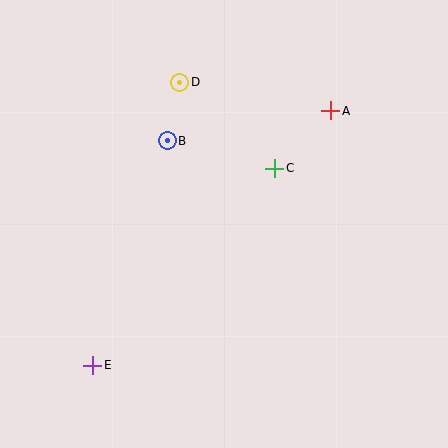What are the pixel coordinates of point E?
Point E is at (93, 365).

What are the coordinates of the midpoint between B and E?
The midpoint between B and E is at (130, 253).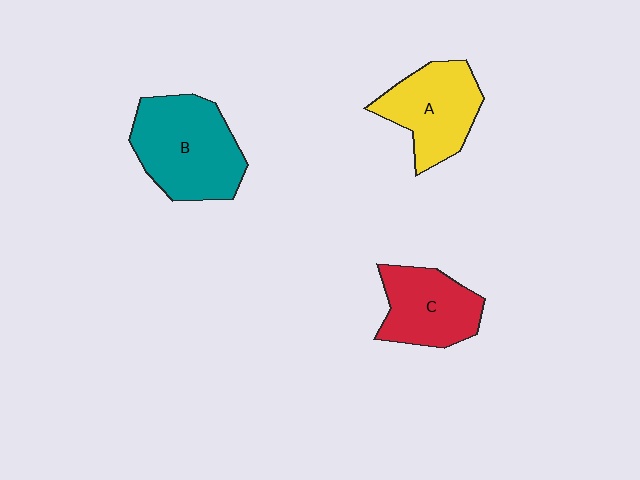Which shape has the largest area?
Shape B (teal).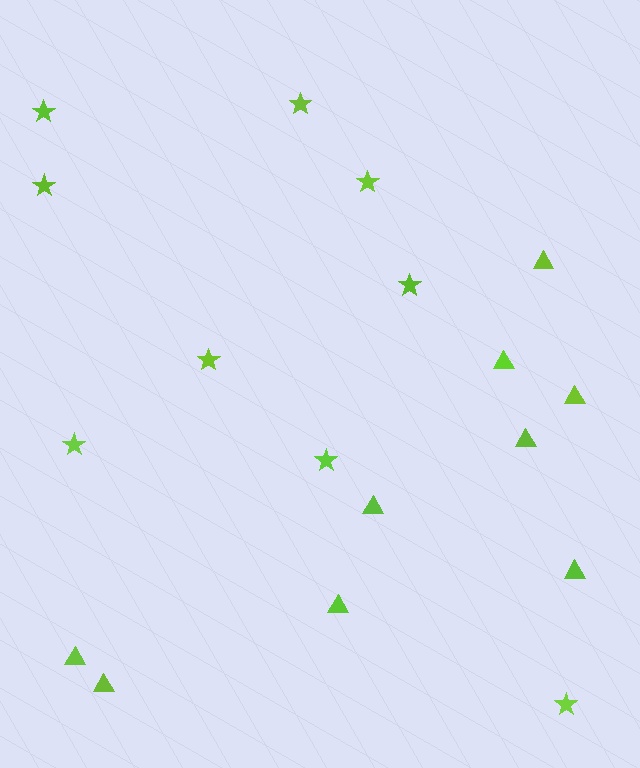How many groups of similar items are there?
There are 2 groups: one group of triangles (9) and one group of stars (9).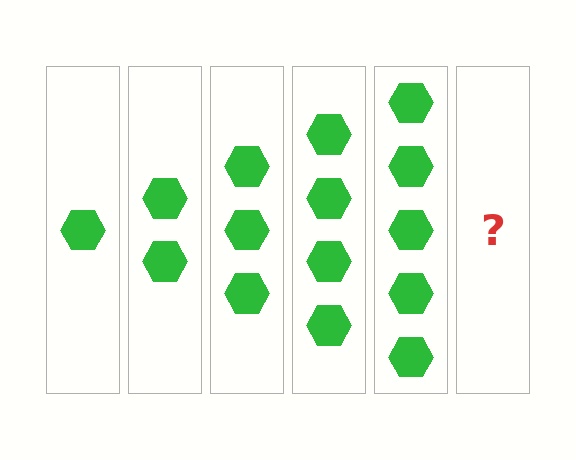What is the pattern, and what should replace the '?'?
The pattern is that each step adds one more hexagon. The '?' should be 6 hexagons.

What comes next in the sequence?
The next element should be 6 hexagons.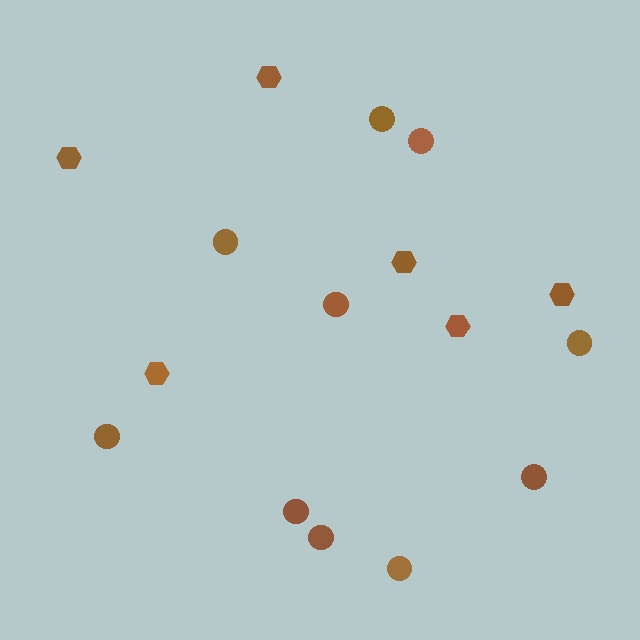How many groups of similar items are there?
There are 2 groups: one group of circles (10) and one group of hexagons (6).